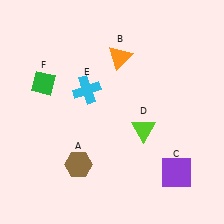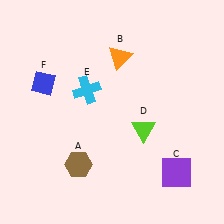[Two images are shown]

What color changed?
The diamond (F) changed from green in Image 1 to blue in Image 2.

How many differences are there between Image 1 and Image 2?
There is 1 difference between the two images.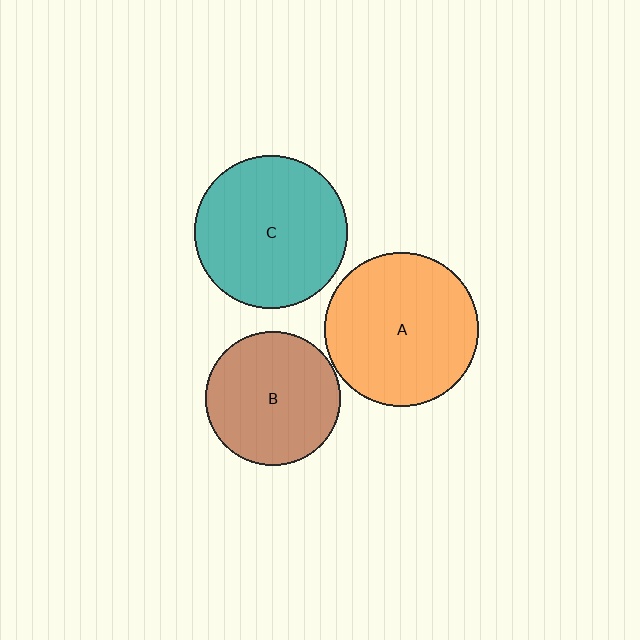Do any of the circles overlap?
No, none of the circles overlap.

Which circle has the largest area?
Circle A (orange).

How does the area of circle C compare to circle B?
Approximately 1.3 times.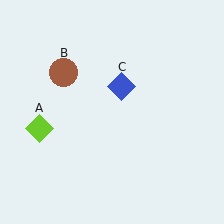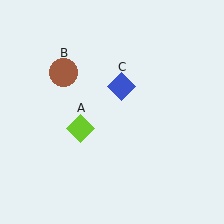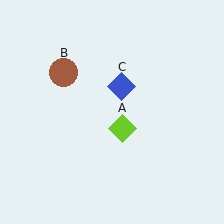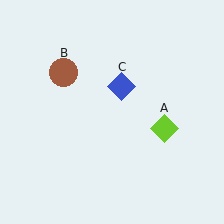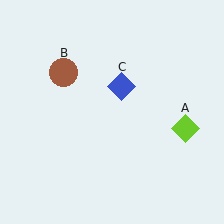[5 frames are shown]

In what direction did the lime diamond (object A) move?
The lime diamond (object A) moved right.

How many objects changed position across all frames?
1 object changed position: lime diamond (object A).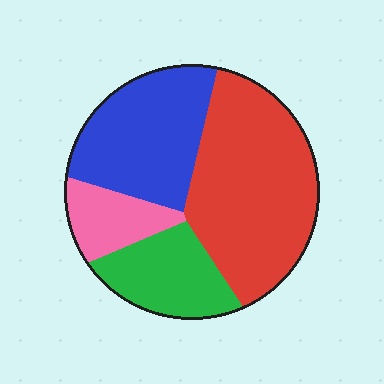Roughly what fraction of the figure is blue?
Blue takes up between a sixth and a third of the figure.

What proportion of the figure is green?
Green takes up about one sixth (1/6) of the figure.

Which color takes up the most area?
Red, at roughly 45%.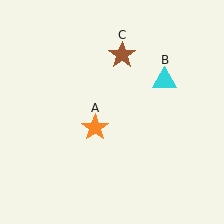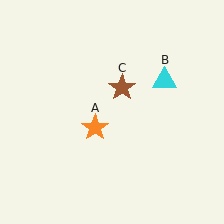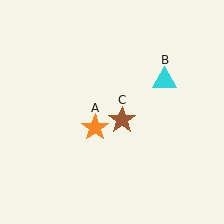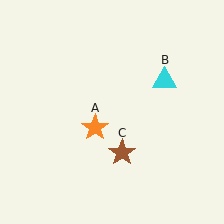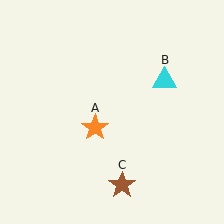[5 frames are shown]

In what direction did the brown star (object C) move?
The brown star (object C) moved down.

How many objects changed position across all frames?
1 object changed position: brown star (object C).